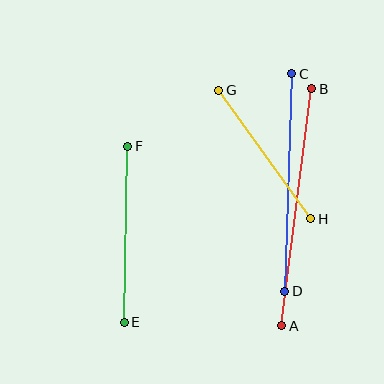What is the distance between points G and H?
The distance is approximately 158 pixels.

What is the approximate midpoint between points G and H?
The midpoint is at approximately (265, 154) pixels.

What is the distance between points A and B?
The distance is approximately 239 pixels.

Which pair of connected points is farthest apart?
Points A and B are farthest apart.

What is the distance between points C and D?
The distance is approximately 217 pixels.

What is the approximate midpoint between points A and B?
The midpoint is at approximately (297, 207) pixels.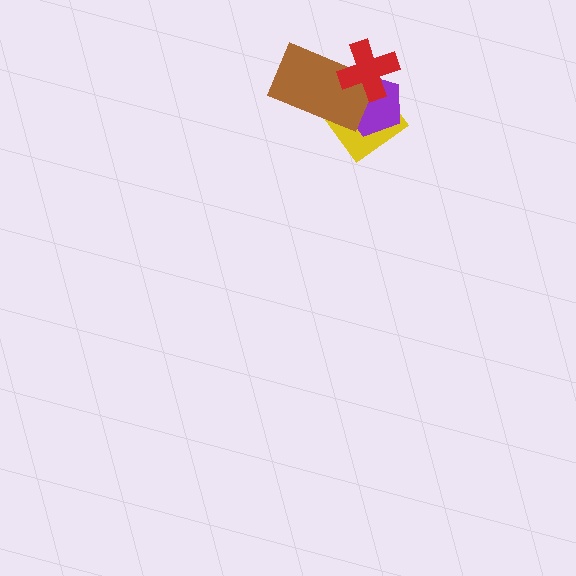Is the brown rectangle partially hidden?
Yes, it is partially covered by another shape.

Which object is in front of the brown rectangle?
The red cross is in front of the brown rectangle.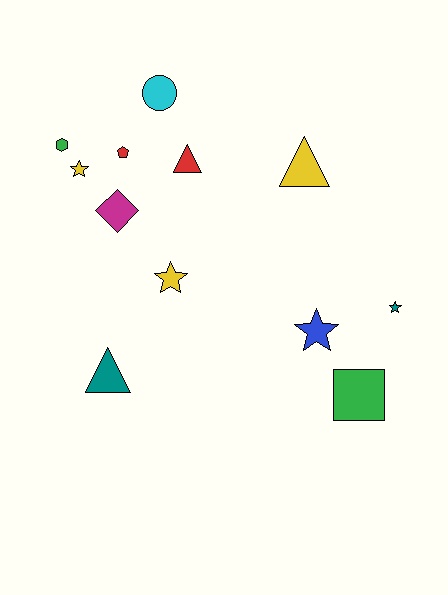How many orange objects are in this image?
There are no orange objects.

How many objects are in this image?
There are 12 objects.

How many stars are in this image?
There are 4 stars.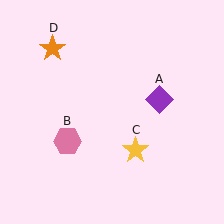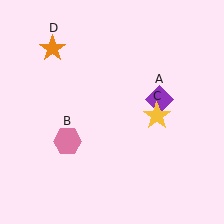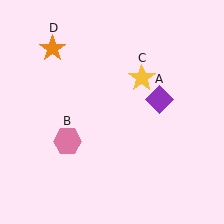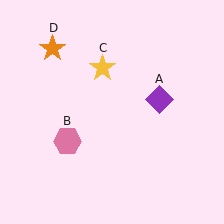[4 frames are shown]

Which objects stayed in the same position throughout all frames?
Purple diamond (object A) and pink hexagon (object B) and orange star (object D) remained stationary.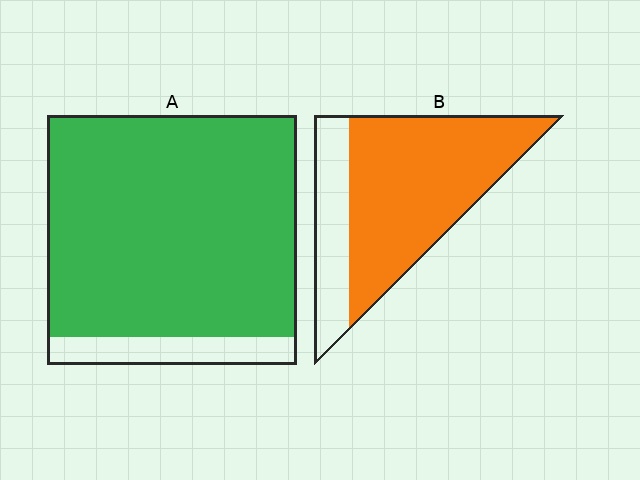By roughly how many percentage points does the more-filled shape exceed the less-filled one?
By roughly 15 percentage points (A over B).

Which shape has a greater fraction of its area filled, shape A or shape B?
Shape A.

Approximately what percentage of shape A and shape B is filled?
A is approximately 90% and B is approximately 75%.